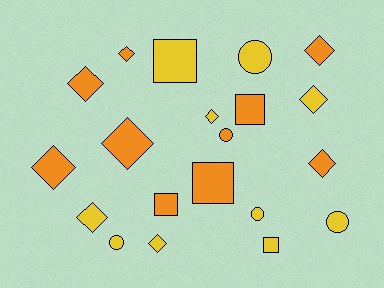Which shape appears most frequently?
Diamond, with 10 objects.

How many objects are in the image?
There are 20 objects.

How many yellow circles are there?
There are 4 yellow circles.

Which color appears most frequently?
Yellow, with 10 objects.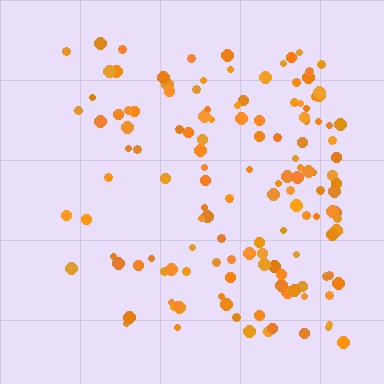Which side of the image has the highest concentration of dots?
The right.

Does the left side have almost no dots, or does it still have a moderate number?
Still a moderate number, just noticeably fewer than the right.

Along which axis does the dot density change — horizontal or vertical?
Horizontal.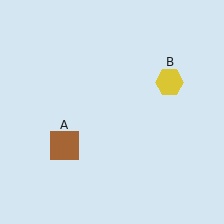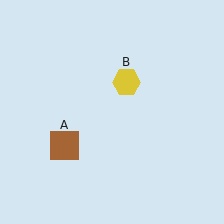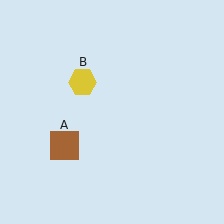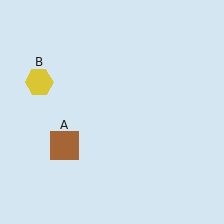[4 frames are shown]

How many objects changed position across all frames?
1 object changed position: yellow hexagon (object B).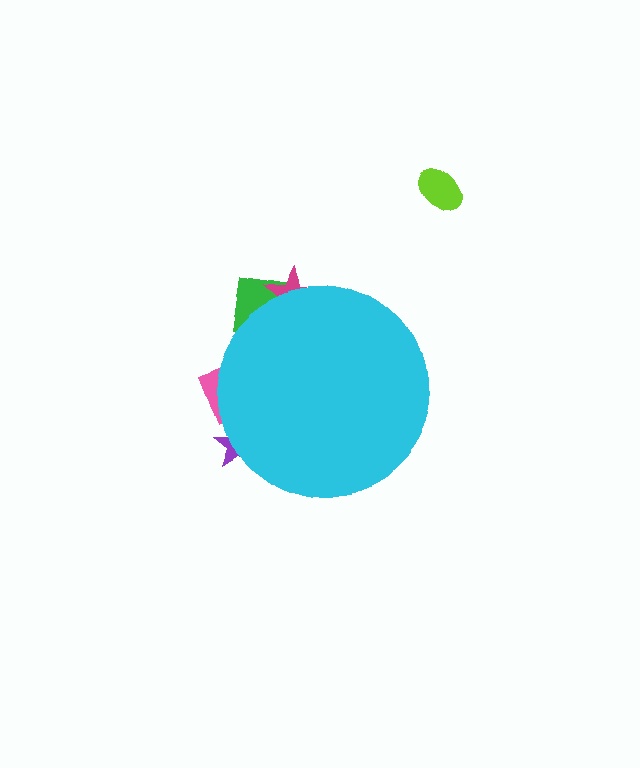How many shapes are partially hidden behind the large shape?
4 shapes are partially hidden.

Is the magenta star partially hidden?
Yes, the magenta star is partially hidden behind the cyan circle.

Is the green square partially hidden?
Yes, the green square is partially hidden behind the cyan circle.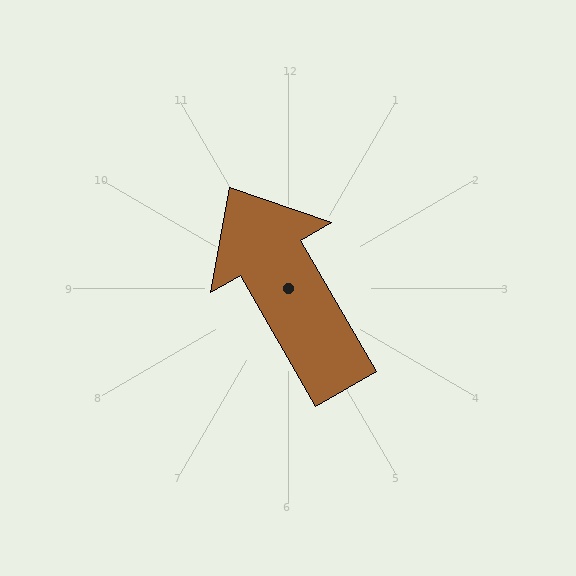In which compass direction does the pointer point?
Northwest.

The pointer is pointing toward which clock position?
Roughly 11 o'clock.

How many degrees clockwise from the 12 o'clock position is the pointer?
Approximately 330 degrees.